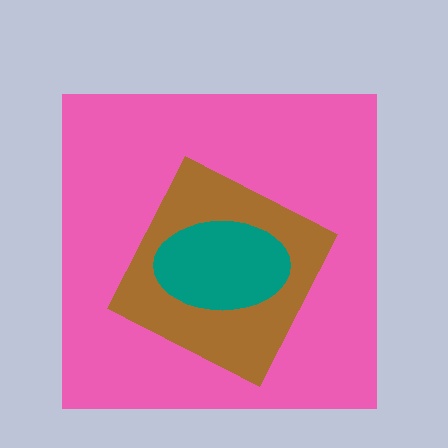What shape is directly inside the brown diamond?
The teal ellipse.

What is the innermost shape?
The teal ellipse.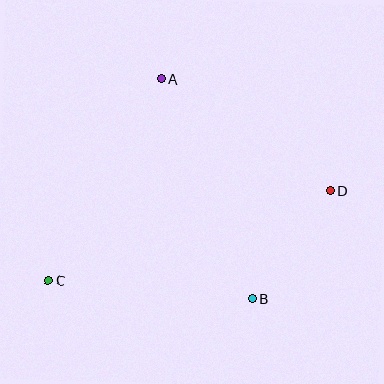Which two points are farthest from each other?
Points C and D are farthest from each other.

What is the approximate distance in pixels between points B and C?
The distance between B and C is approximately 205 pixels.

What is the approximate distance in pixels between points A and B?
The distance between A and B is approximately 238 pixels.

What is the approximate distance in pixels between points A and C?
The distance between A and C is approximately 231 pixels.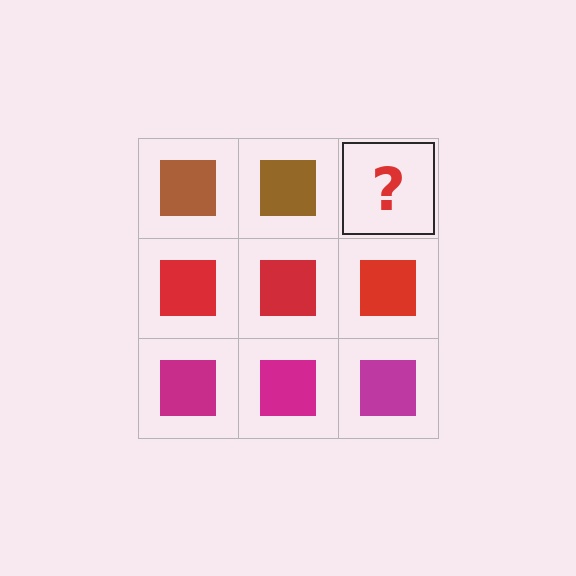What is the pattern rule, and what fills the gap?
The rule is that each row has a consistent color. The gap should be filled with a brown square.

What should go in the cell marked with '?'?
The missing cell should contain a brown square.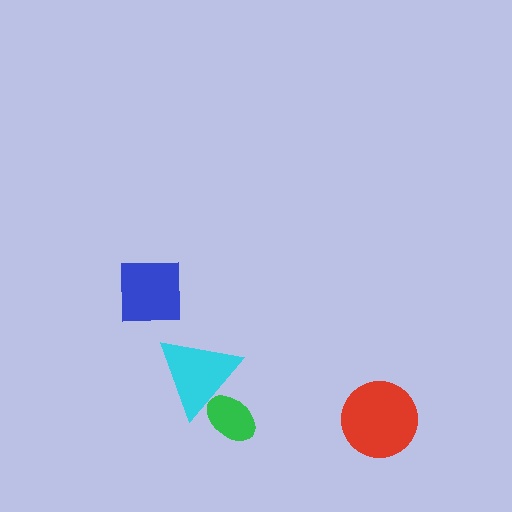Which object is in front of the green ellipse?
The cyan triangle is in front of the green ellipse.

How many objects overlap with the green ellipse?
1 object overlaps with the green ellipse.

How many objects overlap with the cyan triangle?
1 object overlaps with the cyan triangle.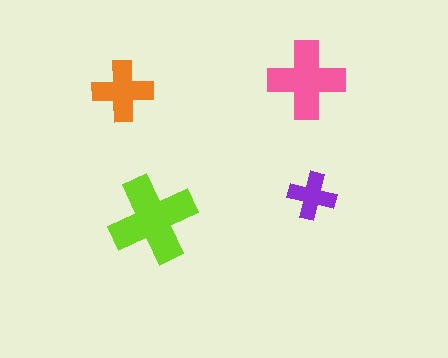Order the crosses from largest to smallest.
the lime one, the pink one, the orange one, the purple one.